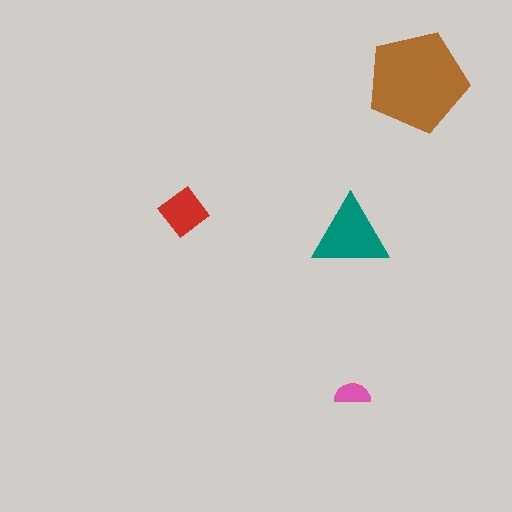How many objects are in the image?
There are 4 objects in the image.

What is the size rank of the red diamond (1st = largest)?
3rd.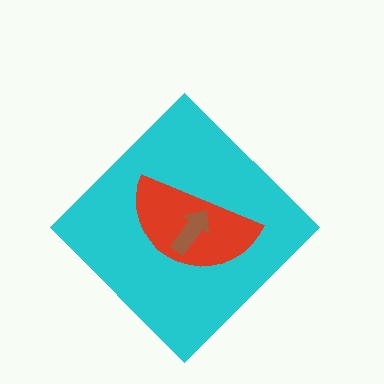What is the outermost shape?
The cyan diamond.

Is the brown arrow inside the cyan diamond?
Yes.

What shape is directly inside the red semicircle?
The brown arrow.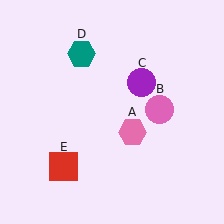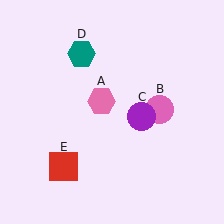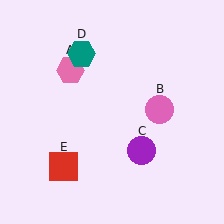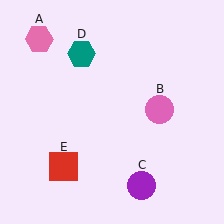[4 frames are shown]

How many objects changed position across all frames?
2 objects changed position: pink hexagon (object A), purple circle (object C).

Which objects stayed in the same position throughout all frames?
Pink circle (object B) and teal hexagon (object D) and red square (object E) remained stationary.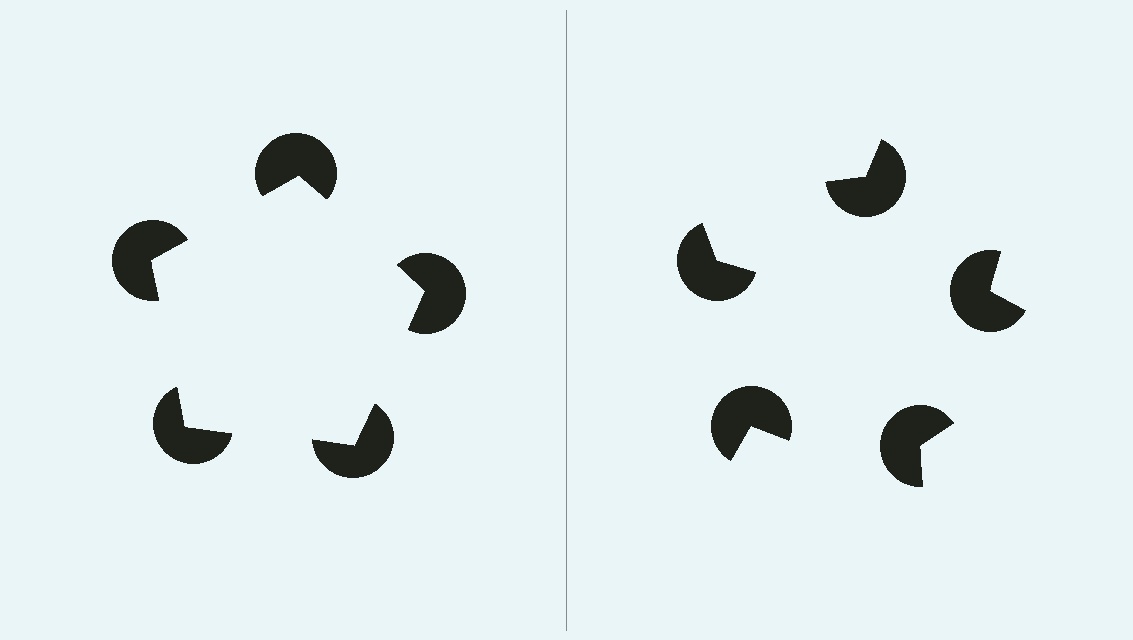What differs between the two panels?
The pac-man discs are positioned identically on both sides; only the wedge orientations differ. On the left they align to a pentagon; on the right they are misaligned.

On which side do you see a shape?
An illusory pentagon appears on the left side. On the right side the wedge cuts are rotated, so no coherent shape forms.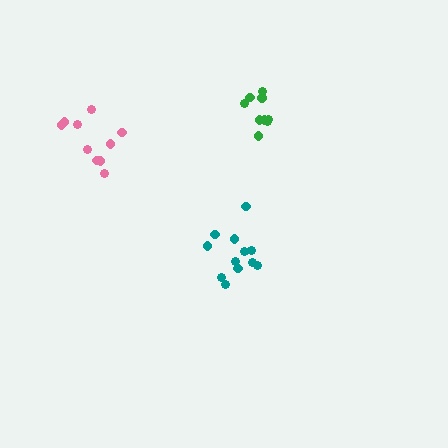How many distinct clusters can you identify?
There are 3 distinct clusters.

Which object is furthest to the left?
The pink cluster is leftmost.